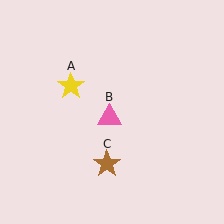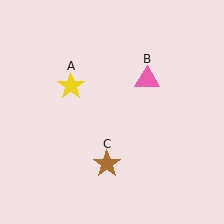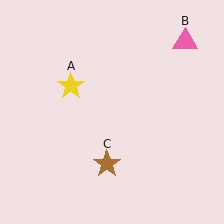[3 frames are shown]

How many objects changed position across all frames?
1 object changed position: pink triangle (object B).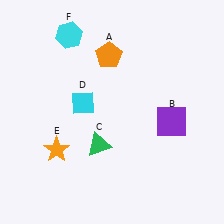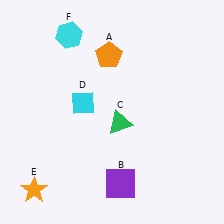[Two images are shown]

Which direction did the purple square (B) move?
The purple square (B) moved down.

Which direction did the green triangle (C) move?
The green triangle (C) moved up.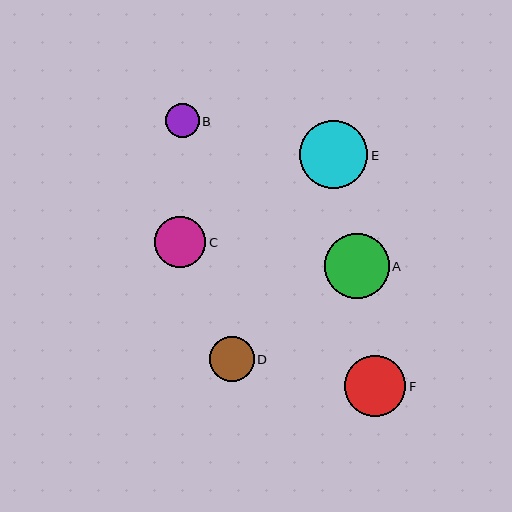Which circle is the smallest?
Circle B is the smallest with a size of approximately 34 pixels.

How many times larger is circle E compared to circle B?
Circle E is approximately 2.0 times the size of circle B.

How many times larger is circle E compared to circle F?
Circle E is approximately 1.1 times the size of circle F.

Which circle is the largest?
Circle E is the largest with a size of approximately 69 pixels.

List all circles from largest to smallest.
From largest to smallest: E, A, F, C, D, B.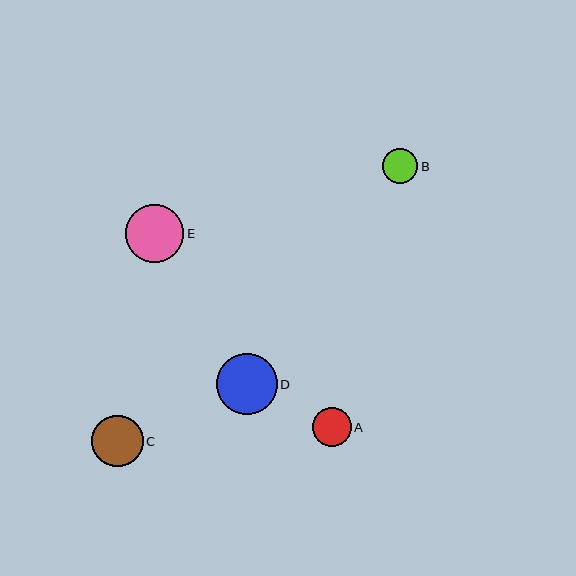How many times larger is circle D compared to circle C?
Circle D is approximately 1.2 times the size of circle C.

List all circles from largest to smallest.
From largest to smallest: D, E, C, A, B.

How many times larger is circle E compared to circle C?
Circle E is approximately 1.1 times the size of circle C.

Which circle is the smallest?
Circle B is the smallest with a size of approximately 35 pixels.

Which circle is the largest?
Circle D is the largest with a size of approximately 61 pixels.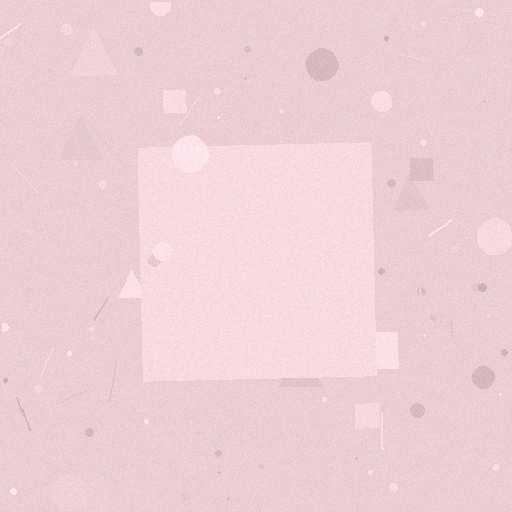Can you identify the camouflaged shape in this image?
The camouflaged shape is a square.